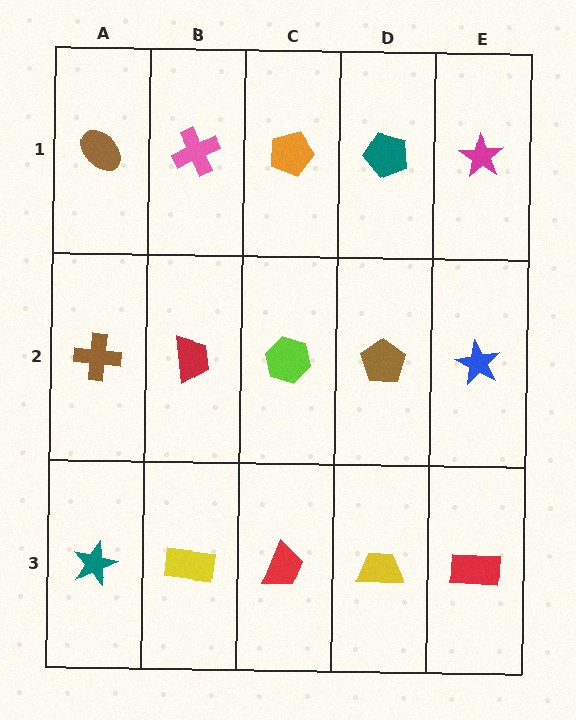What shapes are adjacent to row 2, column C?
An orange pentagon (row 1, column C), a red trapezoid (row 3, column C), a red trapezoid (row 2, column B), a brown pentagon (row 2, column D).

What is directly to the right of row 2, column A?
A red trapezoid.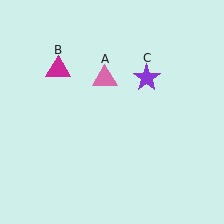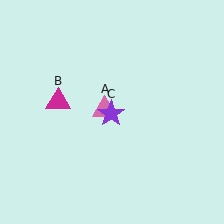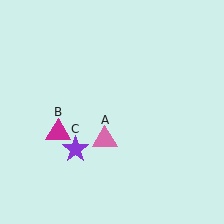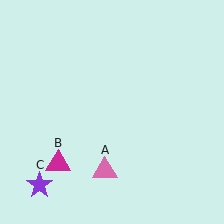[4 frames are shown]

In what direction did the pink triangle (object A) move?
The pink triangle (object A) moved down.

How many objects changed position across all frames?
3 objects changed position: pink triangle (object A), magenta triangle (object B), purple star (object C).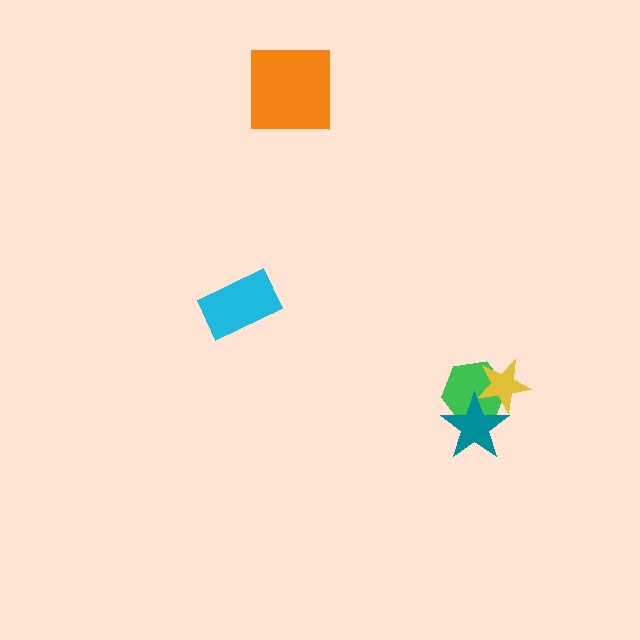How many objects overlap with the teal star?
2 objects overlap with the teal star.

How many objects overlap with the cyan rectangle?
0 objects overlap with the cyan rectangle.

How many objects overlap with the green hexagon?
2 objects overlap with the green hexagon.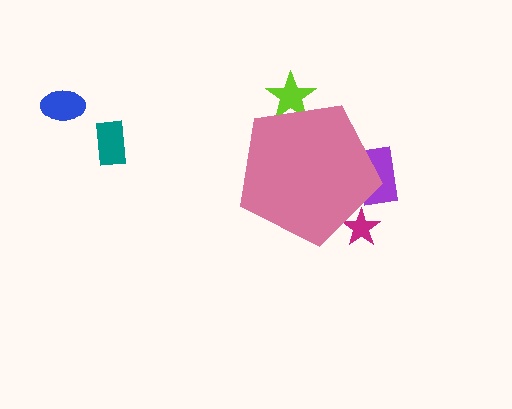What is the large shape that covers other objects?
A pink pentagon.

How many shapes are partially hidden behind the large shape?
3 shapes are partially hidden.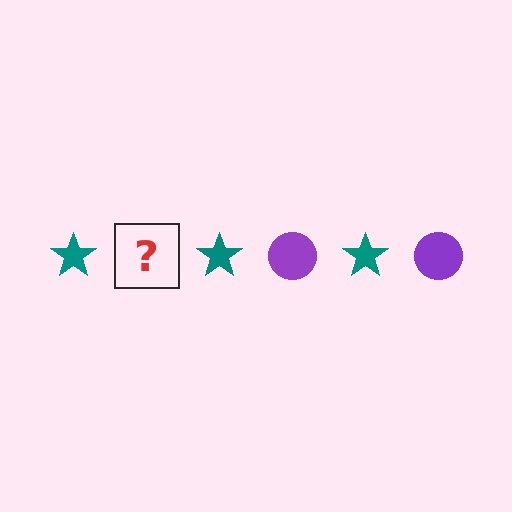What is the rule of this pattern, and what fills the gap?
The rule is that the pattern alternates between teal star and purple circle. The gap should be filled with a purple circle.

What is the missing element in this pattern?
The missing element is a purple circle.